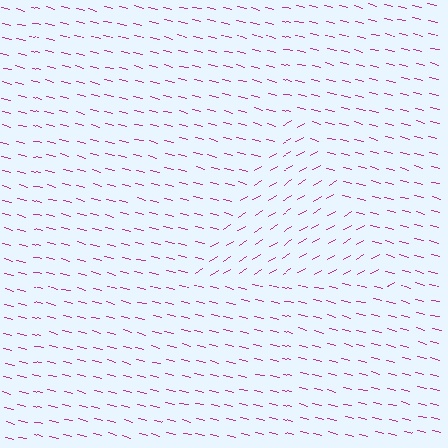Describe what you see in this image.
The image is filled with small magenta line segments. A triangle region in the image has lines oriented differently from the surrounding lines, creating a visible texture boundary.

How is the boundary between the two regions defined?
The boundary is defined purely by a change in line orientation (approximately 45 degrees difference). All lines are the same color and thickness.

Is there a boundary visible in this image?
Yes, there is a texture boundary formed by a change in line orientation.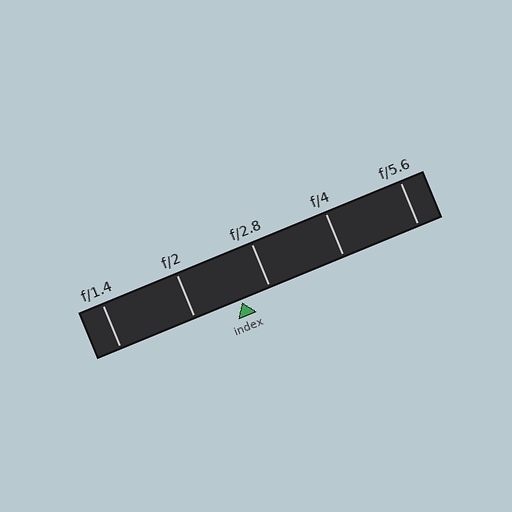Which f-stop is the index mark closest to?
The index mark is closest to f/2.8.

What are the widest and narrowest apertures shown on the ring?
The widest aperture shown is f/1.4 and the narrowest is f/5.6.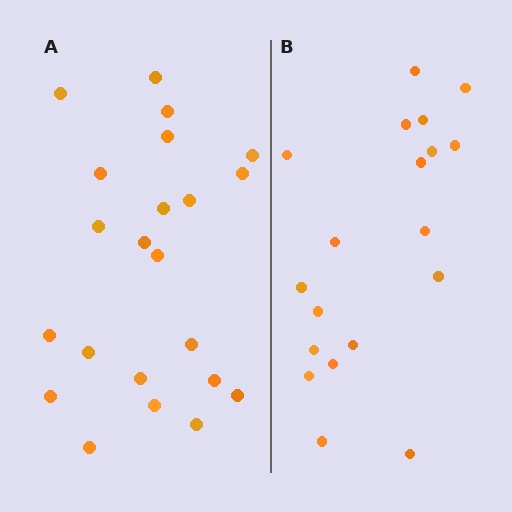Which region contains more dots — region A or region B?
Region A (the left region) has more dots.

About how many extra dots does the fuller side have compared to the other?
Region A has just a few more — roughly 2 or 3 more dots than region B.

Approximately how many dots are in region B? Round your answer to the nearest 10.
About 20 dots. (The exact count is 19, which rounds to 20.)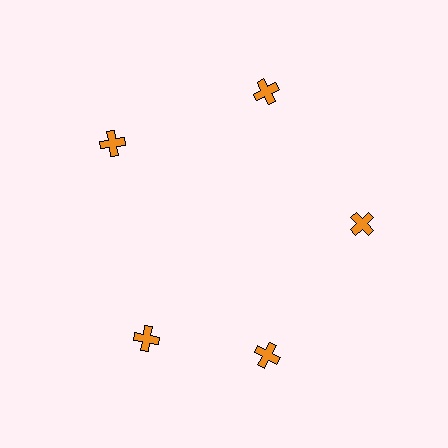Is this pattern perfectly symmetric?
No. The 5 orange crosses are arranged in a ring, but one element near the 8 o'clock position is rotated out of alignment along the ring, breaking the 5-fold rotational symmetry.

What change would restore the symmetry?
The symmetry would be restored by rotating it back into even spacing with its neighbors so that all 5 crosses sit at equal angles and equal distance from the center.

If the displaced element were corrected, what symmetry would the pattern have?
It would have 5-fold rotational symmetry — the pattern would map onto itself every 72 degrees.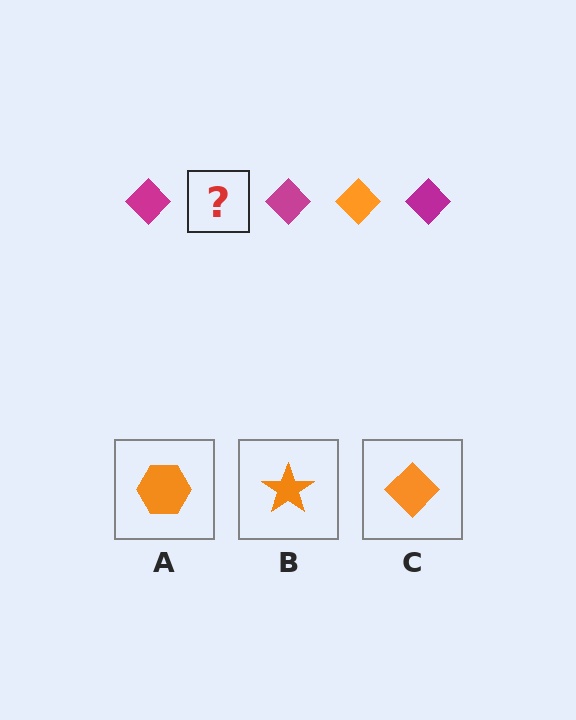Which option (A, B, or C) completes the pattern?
C.